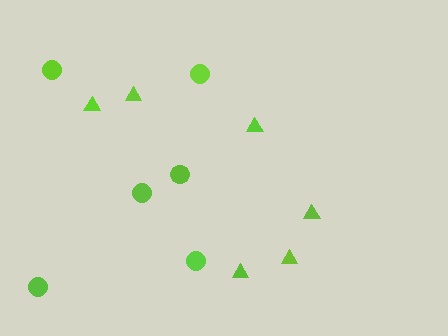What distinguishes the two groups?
There are 2 groups: one group of triangles (6) and one group of circles (6).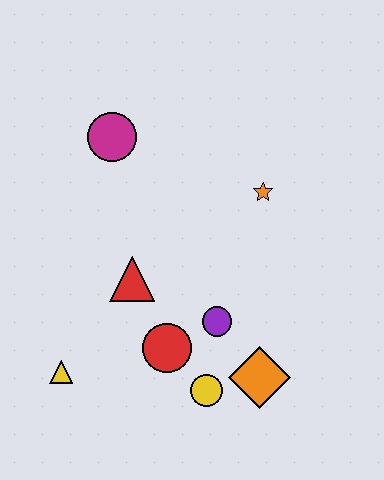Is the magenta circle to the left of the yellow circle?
Yes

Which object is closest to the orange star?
The purple circle is closest to the orange star.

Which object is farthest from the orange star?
The yellow triangle is farthest from the orange star.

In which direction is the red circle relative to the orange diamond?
The red circle is to the left of the orange diamond.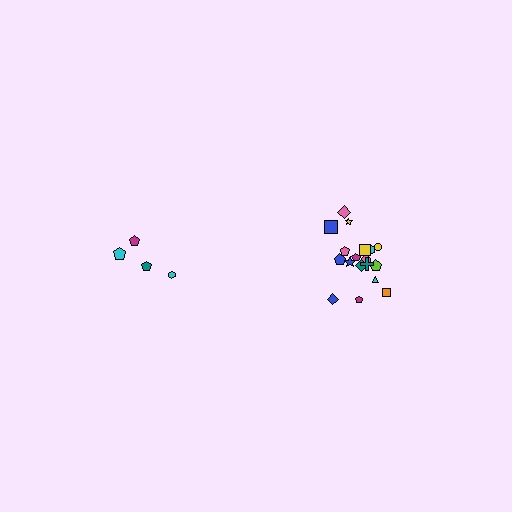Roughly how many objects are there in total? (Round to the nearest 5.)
Roughly 20 objects in total.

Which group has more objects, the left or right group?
The right group.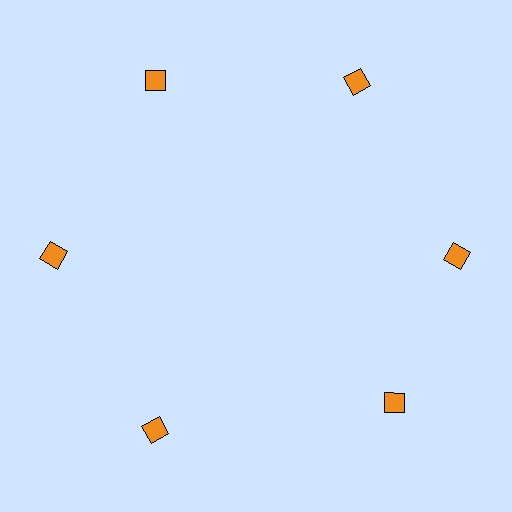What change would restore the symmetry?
The symmetry would be restored by rotating it back into even spacing with its neighbors so that all 6 squares sit at equal angles and equal distance from the center.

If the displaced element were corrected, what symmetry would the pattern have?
It would have 6-fold rotational symmetry — the pattern would map onto itself every 60 degrees.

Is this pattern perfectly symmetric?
No. The 6 orange squares are arranged in a ring, but one element near the 5 o'clock position is rotated out of alignment along the ring, breaking the 6-fold rotational symmetry.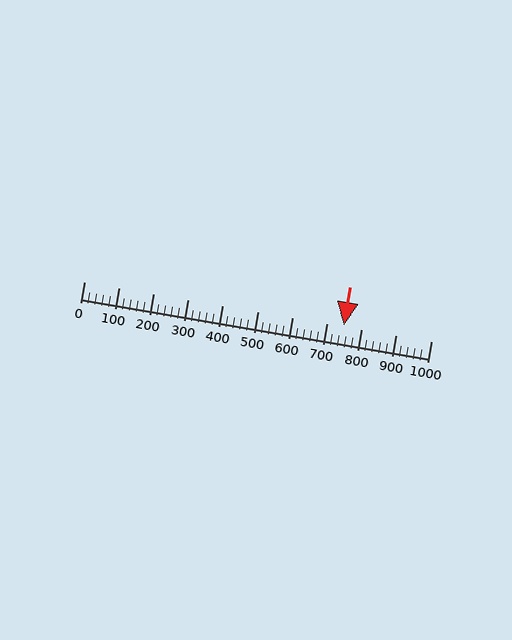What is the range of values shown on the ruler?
The ruler shows values from 0 to 1000.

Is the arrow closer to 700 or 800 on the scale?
The arrow is closer to 700.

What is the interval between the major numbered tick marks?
The major tick marks are spaced 100 units apart.